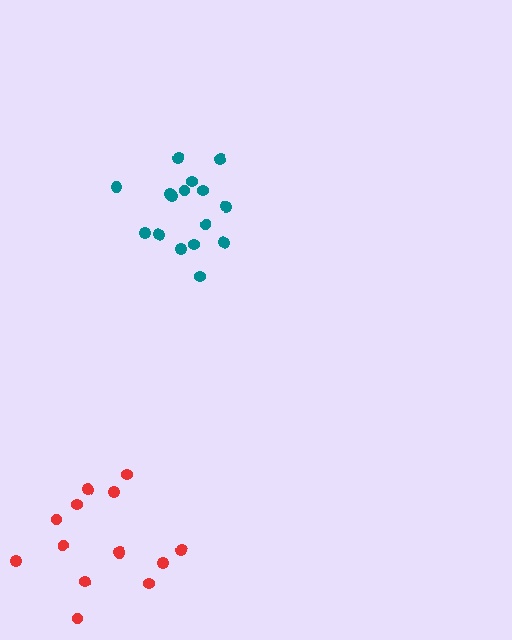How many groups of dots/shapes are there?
There are 2 groups.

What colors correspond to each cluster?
The clusters are colored: red, teal.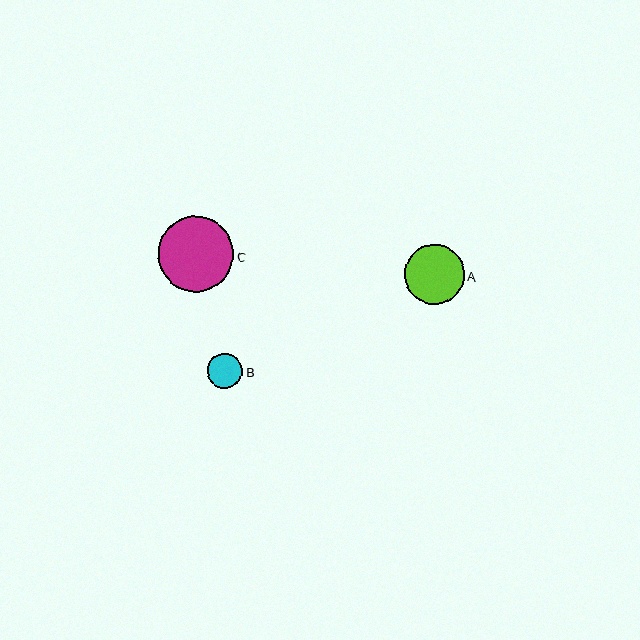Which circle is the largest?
Circle C is the largest with a size of approximately 76 pixels.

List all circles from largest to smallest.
From largest to smallest: C, A, B.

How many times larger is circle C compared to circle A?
Circle C is approximately 1.3 times the size of circle A.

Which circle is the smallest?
Circle B is the smallest with a size of approximately 35 pixels.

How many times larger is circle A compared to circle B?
Circle A is approximately 1.7 times the size of circle B.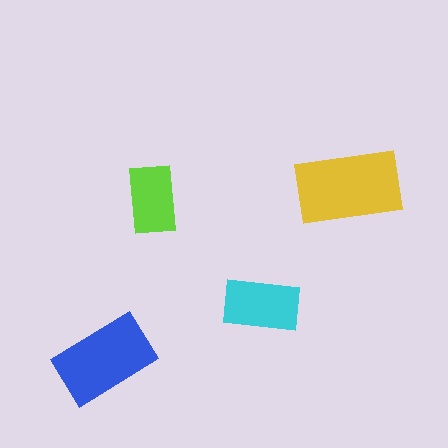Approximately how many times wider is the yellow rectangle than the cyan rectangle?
About 1.5 times wider.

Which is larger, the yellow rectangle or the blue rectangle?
The yellow one.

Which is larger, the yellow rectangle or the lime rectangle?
The yellow one.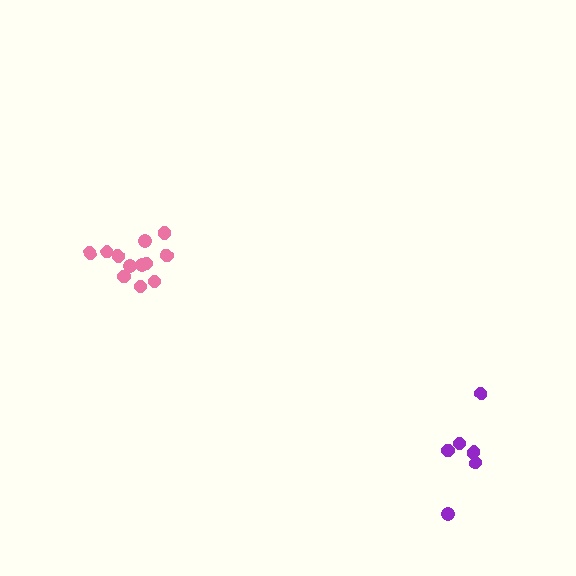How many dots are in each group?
Group 1: 12 dots, Group 2: 6 dots (18 total).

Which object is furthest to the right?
The purple cluster is rightmost.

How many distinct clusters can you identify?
There are 2 distinct clusters.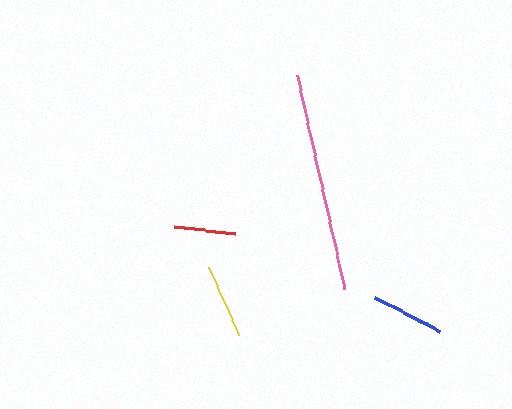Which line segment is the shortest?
The red line is the shortest at approximately 61 pixels.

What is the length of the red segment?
The red segment is approximately 61 pixels long.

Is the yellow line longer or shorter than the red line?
The yellow line is longer than the red line.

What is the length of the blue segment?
The blue segment is approximately 74 pixels long.